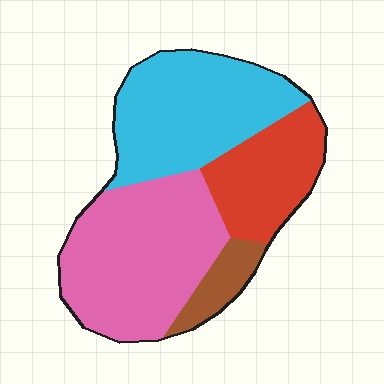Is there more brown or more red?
Red.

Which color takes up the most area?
Pink, at roughly 40%.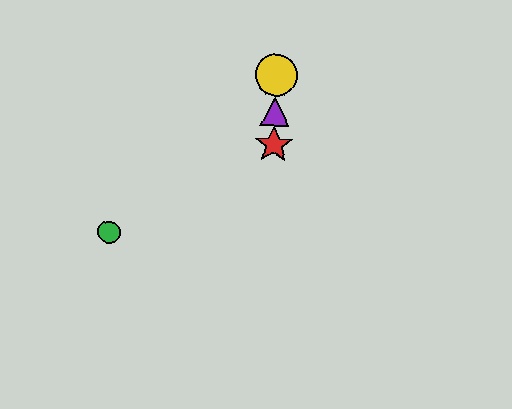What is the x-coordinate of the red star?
The red star is at x≈274.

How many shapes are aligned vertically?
4 shapes (the red star, the blue star, the yellow circle, the purple triangle) are aligned vertically.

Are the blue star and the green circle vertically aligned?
No, the blue star is at x≈276 and the green circle is at x≈109.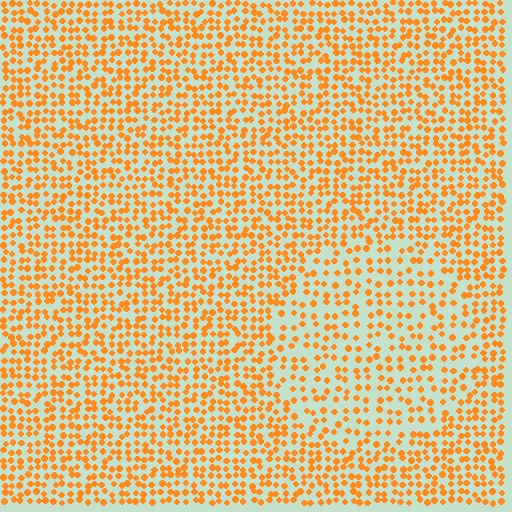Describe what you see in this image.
The image contains small orange elements arranged at two different densities. A circle-shaped region is visible where the elements are less densely packed than the surrounding area.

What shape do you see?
I see a circle.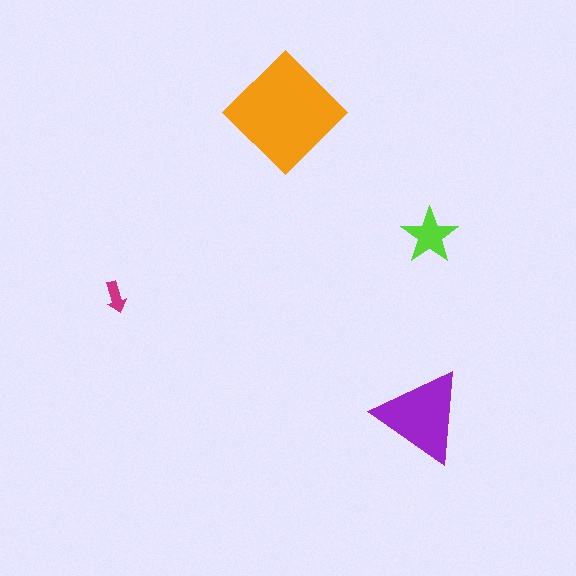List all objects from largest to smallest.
The orange diamond, the purple triangle, the lime star, the magenta arrow.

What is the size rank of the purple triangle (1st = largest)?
2nd.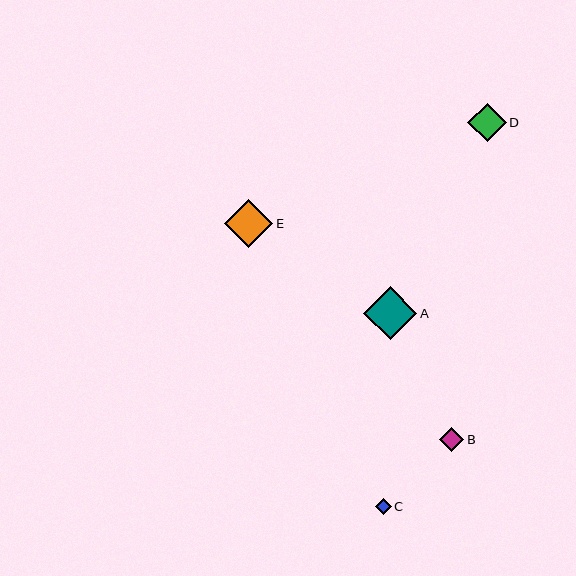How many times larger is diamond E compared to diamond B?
Diamond E is approximately 2.0 times the size of diamond B.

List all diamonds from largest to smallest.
From largest to smallest: A, E, D, B, C.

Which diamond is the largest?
Diamond A is the largest with a size of approximately 53 pixels.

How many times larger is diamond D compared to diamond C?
Diamond D is approximately 2.4 times the size of diamond C.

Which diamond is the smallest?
Diamond C is the smallest with a size of approximately 16 pixels.